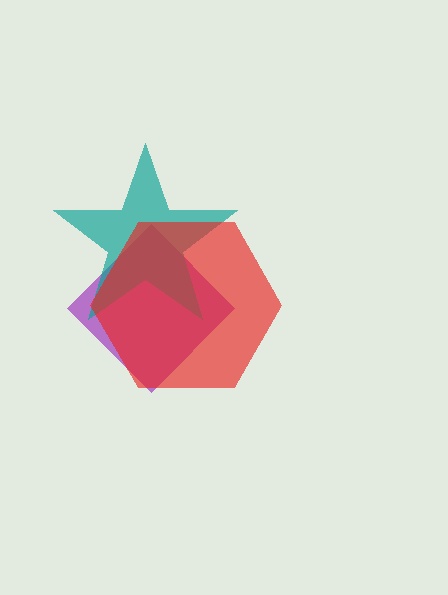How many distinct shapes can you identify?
There are 3 distinct shapes: a purple diamond, a teal star, a red hexagon.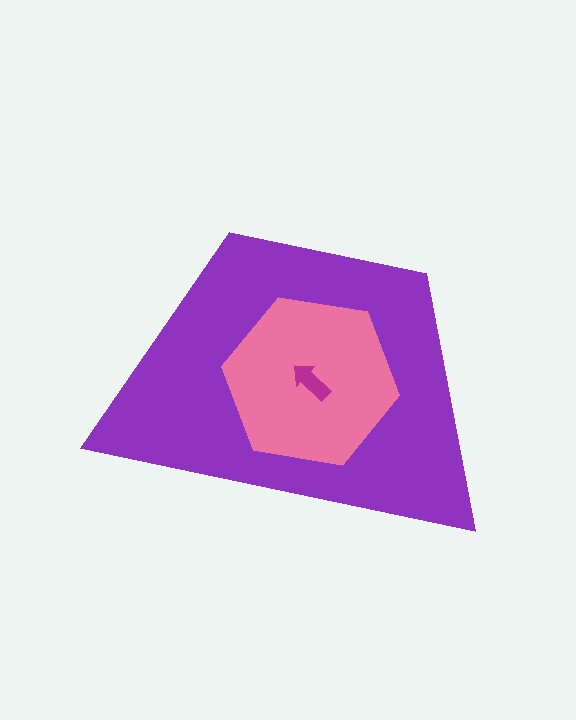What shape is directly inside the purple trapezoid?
The pink hexagon.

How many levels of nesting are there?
3.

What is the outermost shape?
The purple trapezoid.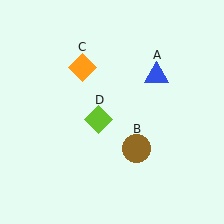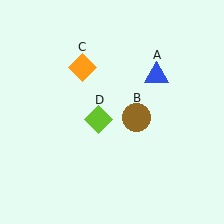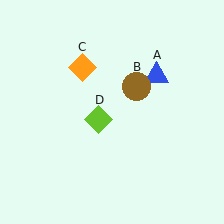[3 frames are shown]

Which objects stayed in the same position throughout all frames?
Blue triangle (object A) and orange diamond (object C) and lime diamond (object D) remained stationary.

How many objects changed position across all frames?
1 object changed position: brown circle (object B).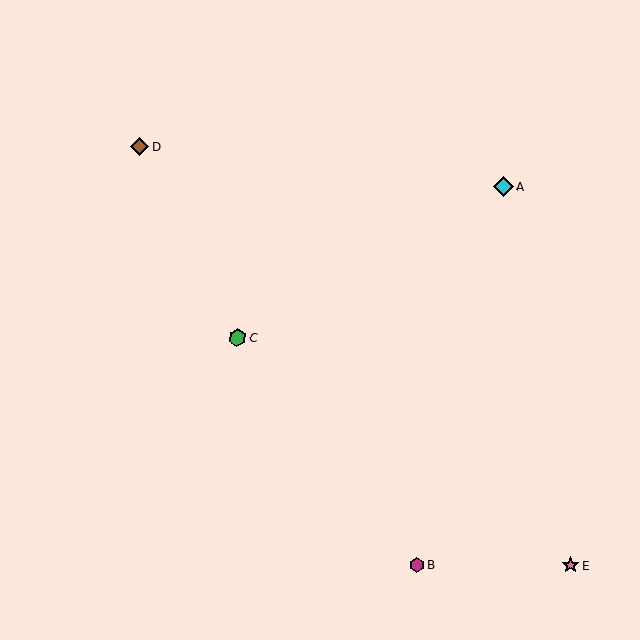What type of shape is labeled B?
Shape B is a magenta hexagon.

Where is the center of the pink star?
The center of the pink star is at (571, 565).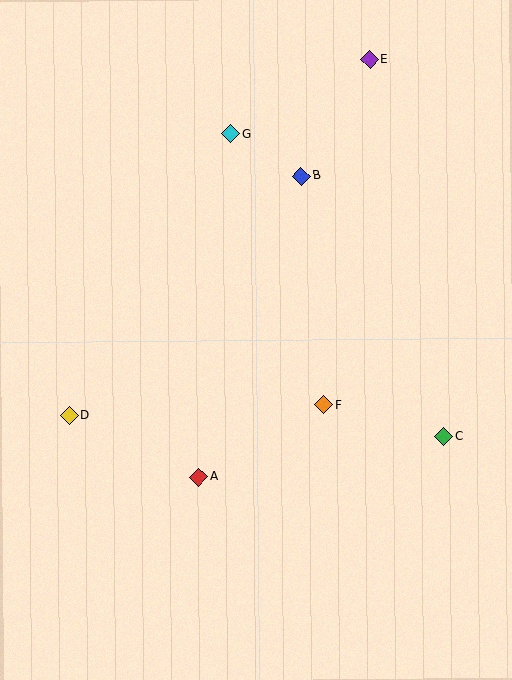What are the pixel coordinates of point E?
Point E is at (370, 59).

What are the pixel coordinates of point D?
Point D is at (69, 415).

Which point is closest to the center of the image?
Point F at (323, 405) is closest to the center.